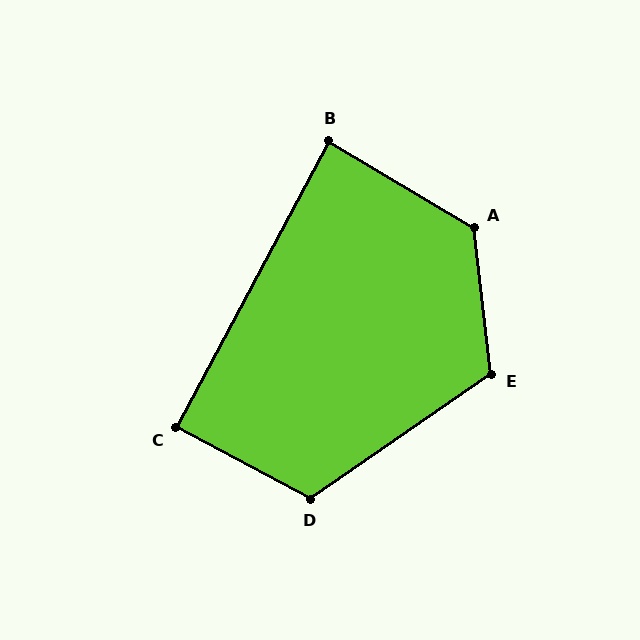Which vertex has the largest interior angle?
A, at approximately 128 degrees.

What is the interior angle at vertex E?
Approximately 118 degrees (obtuse).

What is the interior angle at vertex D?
Approximately 117 degrees (obtuse).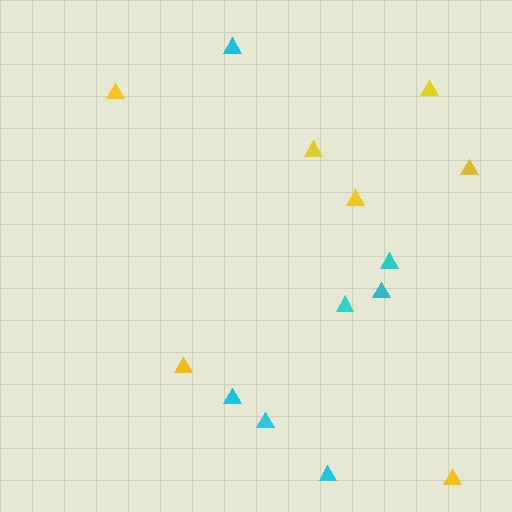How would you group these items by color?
There are 2 groups: one group of cyan triangles (7) and one group of yellow triangles (7).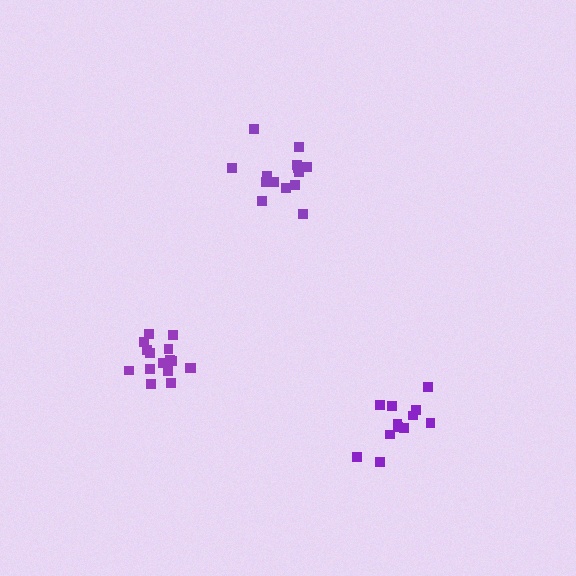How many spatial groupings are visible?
There are 3 spatial groupings.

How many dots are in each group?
Group 1: 12 dots, Group 2: 16 dots, Group 3: 15 dots (43 total).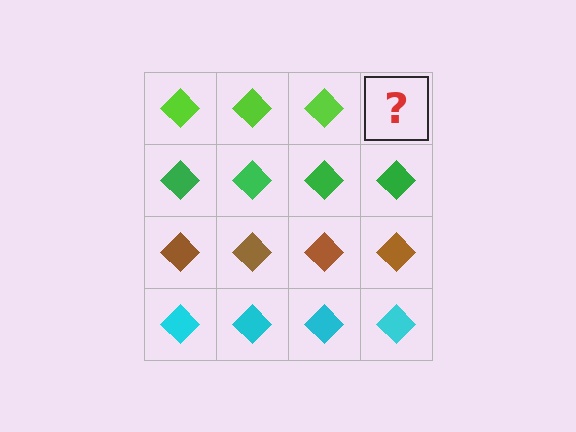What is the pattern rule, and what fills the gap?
The rule is that each row has a consistent color. The gap should be filled with a lime diamond.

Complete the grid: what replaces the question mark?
The question mark should be replaced with a lime diamond.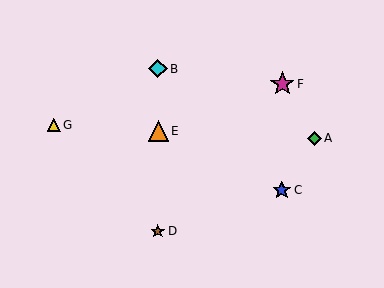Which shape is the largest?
The magenta star (labeled F) is the largest.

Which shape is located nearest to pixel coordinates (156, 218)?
The brown star (labeled D) at (158, 231) is nearest to that location.